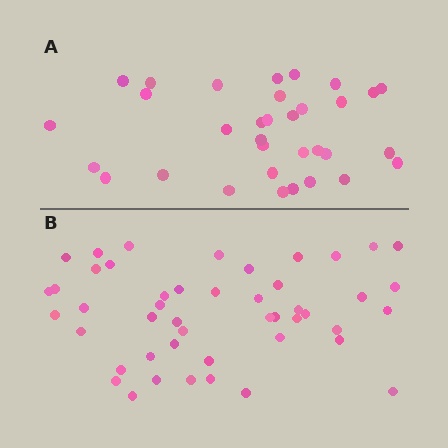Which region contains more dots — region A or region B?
Region B (the bottom region) has more dots.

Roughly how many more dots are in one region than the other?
Region B has approximately 15 more dots than region A.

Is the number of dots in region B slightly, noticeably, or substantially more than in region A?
Region B has noticeably more, but not dramatically so. The ratio is roughly 1.4 to 1.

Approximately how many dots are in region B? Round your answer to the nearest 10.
About 50 dots. (The exact count is 47, which rounds to 50.)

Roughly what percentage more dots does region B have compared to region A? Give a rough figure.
About 40% more.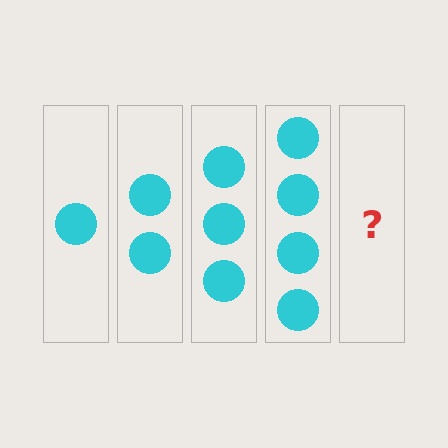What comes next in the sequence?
The next element should be 5 circles.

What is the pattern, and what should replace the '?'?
The pattern is that each step adds one more circle. The '?' should be 5 circles.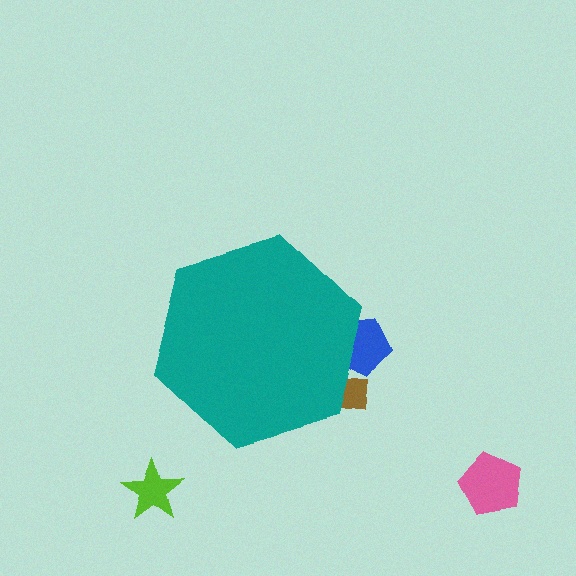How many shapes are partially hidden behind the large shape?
2 shapes are partially hidden.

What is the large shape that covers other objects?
A teal hexagon.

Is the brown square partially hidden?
Yes, the brown square is partially hidden behind the teal hexagon.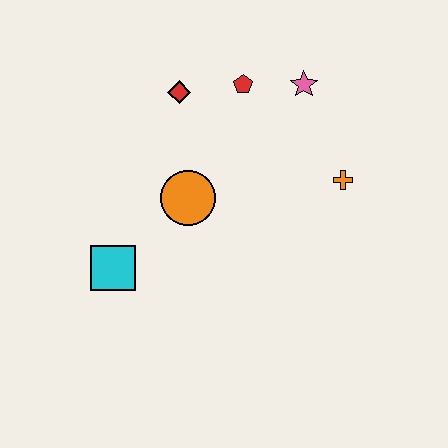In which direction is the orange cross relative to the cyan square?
The orange cross is to the right of the cyan square.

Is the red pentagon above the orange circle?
Yes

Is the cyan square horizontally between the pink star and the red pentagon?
No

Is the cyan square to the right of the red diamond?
No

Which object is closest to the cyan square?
The orange circle is closest to the cyan square.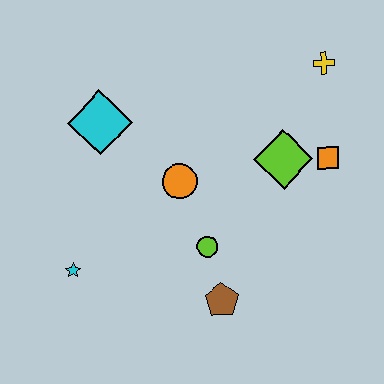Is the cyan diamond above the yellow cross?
No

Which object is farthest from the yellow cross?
The cyan star is farthest from the yellow cross.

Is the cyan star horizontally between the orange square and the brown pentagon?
No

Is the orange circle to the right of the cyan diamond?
Yes